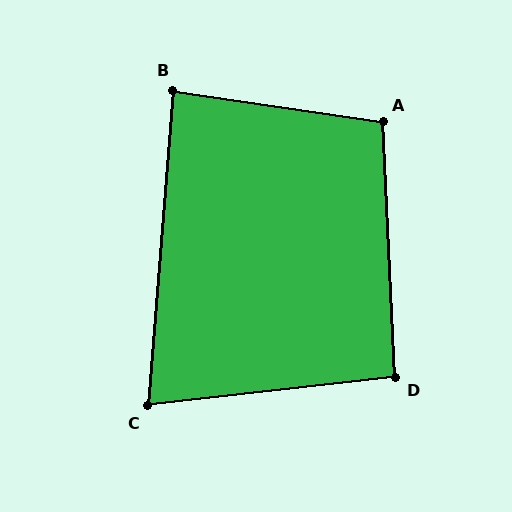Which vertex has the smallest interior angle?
C, at approximately 79 degrees.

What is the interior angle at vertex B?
Approximately 86 degrees (approximately right).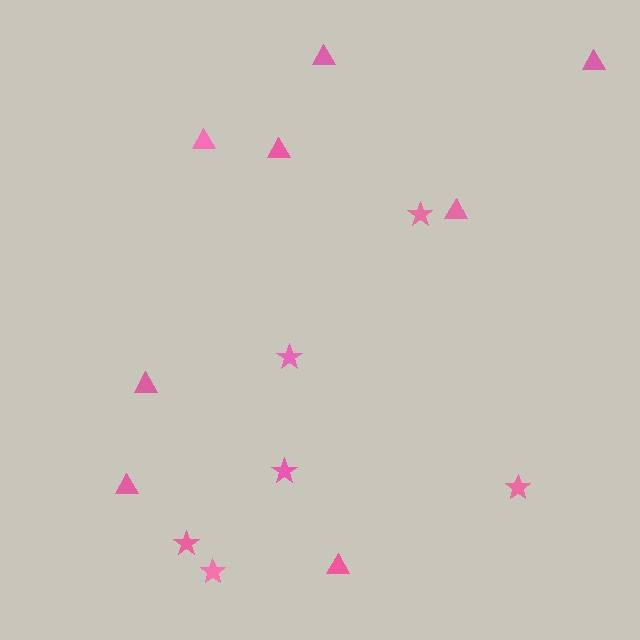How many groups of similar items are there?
There are 2 groups: one group of stars (6) and one group of triangles (8).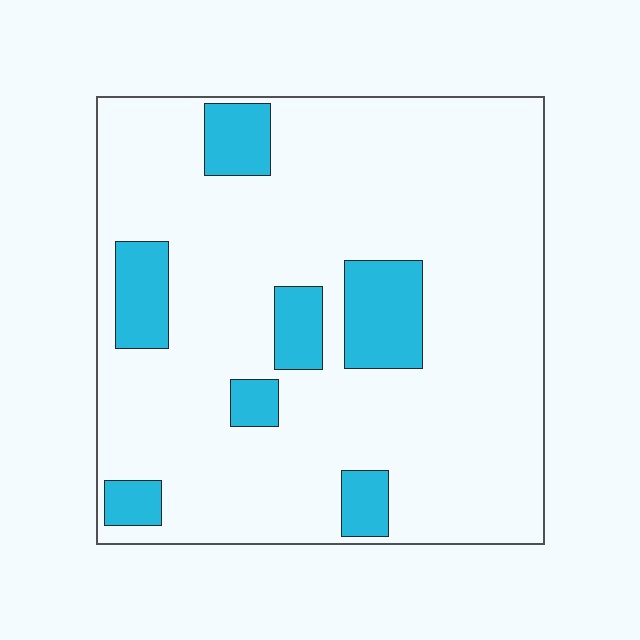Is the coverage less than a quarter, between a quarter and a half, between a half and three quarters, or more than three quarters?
Less than a quarter.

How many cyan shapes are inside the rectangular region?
7.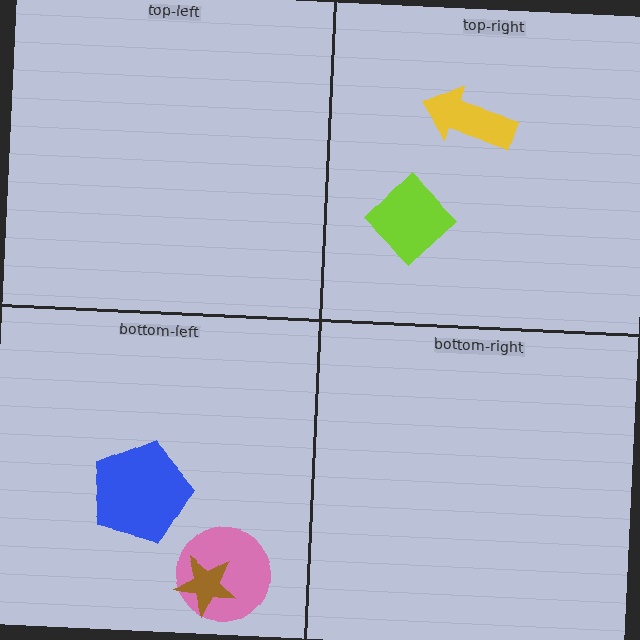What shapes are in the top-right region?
The lime diamond, the yellow arrow.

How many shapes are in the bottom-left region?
3.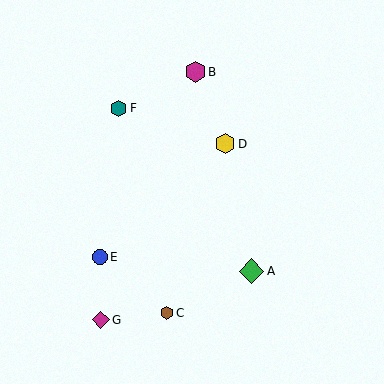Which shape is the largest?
The green diamond (labeled A) is the largest.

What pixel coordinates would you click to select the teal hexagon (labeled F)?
Click at (119, 108) to select the teal hexagon F.